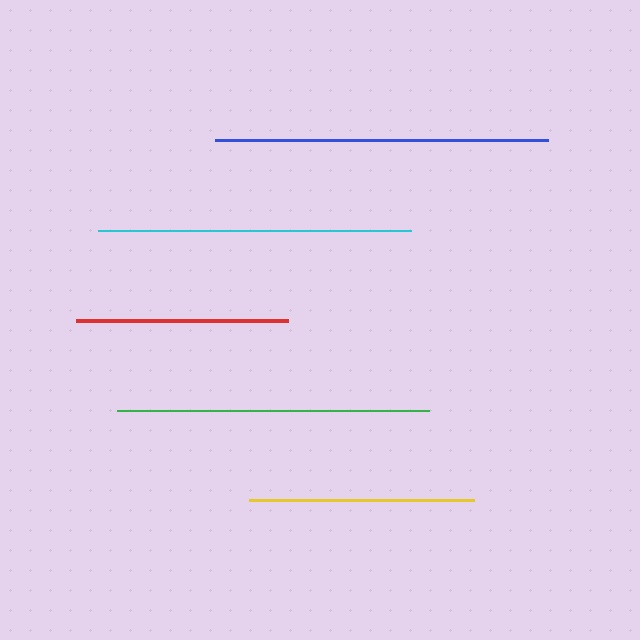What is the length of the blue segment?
The blue segment is approximately 334 pixels long.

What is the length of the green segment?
The green segment is approximately 312 pixels long.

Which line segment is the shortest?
The red line is the shortest at approximately 212 pixels.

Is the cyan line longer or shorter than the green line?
The cyan line is longer than the green line.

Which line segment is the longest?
The blue line is the longest at approximately 334 pixels.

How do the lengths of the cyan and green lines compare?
The cyan and green lines are approximately the same length.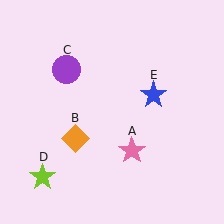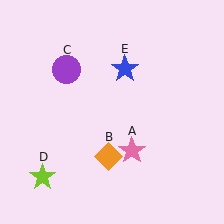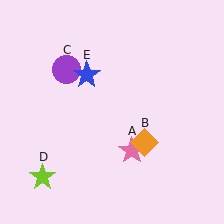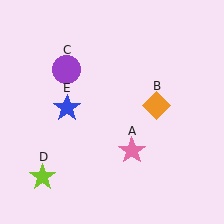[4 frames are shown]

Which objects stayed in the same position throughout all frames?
Pink star (object A) and purple circle (object C) and lime star (object D) remained stationary.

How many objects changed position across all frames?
2 objects changed position: orange diamond (object B), blue star (object E).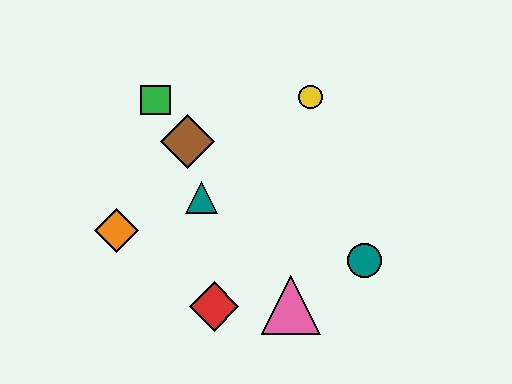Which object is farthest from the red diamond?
The yellow circle is farthest from the red diamond.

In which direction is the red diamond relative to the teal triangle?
The red diamond is below the teal triangle.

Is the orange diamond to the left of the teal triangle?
Yes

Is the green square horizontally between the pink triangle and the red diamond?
No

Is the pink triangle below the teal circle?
Yes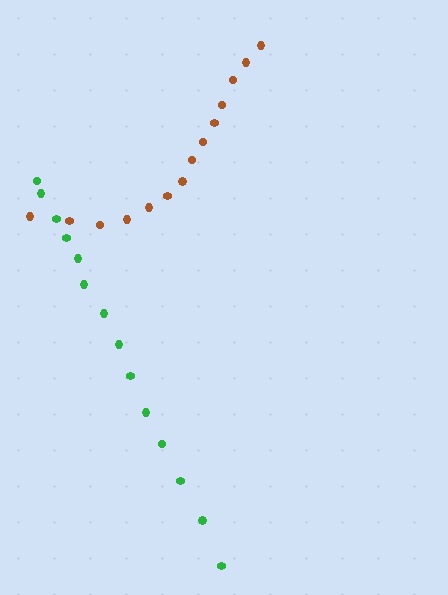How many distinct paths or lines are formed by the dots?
There are 2 distinct paths.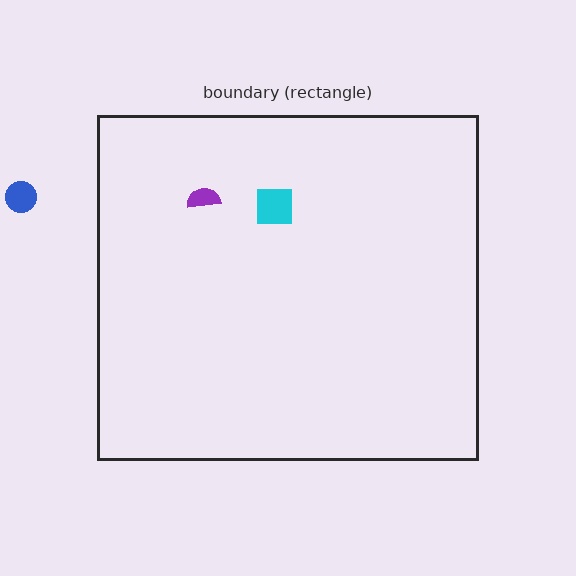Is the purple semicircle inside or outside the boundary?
Inside.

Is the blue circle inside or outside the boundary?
Outside.